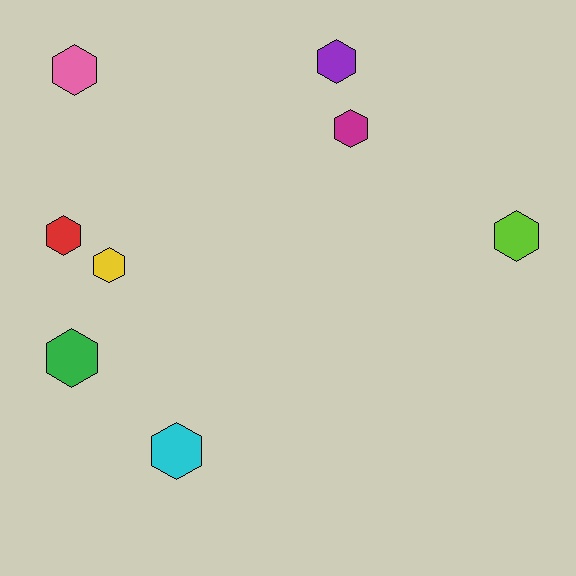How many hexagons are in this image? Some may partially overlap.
There are 8 hexagons.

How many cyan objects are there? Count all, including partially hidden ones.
There is 1 cyan object.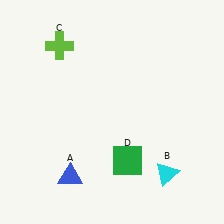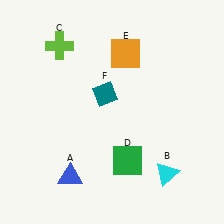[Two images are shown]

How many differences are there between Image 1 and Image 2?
There are 2 differences between the two images.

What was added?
An orange square (E), a teal diamond (F) were added in Image 2.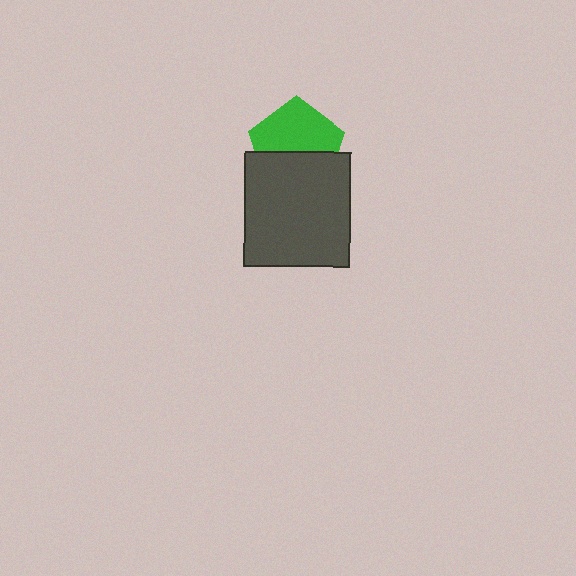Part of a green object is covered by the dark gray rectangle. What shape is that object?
It is a pentagon.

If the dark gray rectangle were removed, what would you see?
You would see the complete green pentagon.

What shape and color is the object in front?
The object in front is a dark gray rectangle.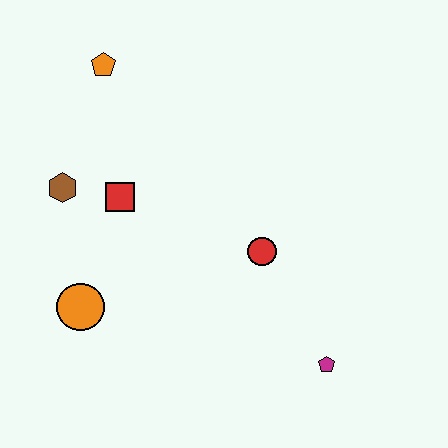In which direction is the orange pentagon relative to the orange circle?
The orange pentagon is above the orange circle.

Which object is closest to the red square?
The brown hexagon is closest to the red square.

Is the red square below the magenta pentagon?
No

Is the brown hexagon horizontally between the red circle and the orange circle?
No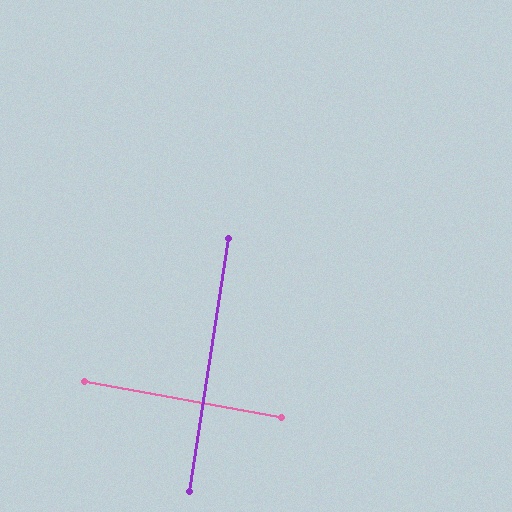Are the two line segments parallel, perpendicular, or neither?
Perpendicular — they meet at approximately 88°.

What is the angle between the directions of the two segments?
Approximately 88 degrees.